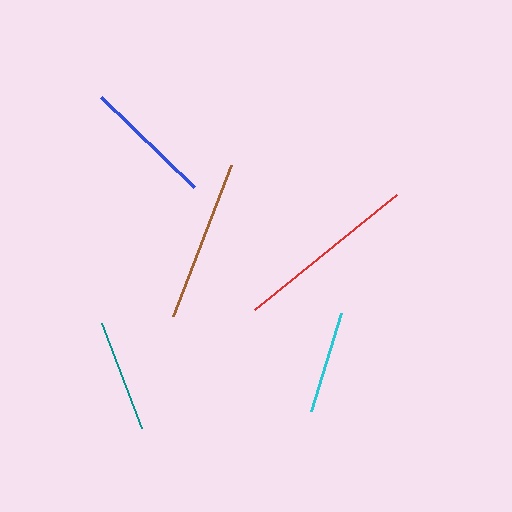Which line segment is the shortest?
The cyan line is the shortest at approximately 103 pixels.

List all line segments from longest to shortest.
From longest to shortest: red, brown, blue, teal, cyan.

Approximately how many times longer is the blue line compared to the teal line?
The blue line is approximately 1.2 times the length of the teal line.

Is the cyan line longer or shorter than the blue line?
The blue line is longer than the cyan line.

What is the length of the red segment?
The red segment is approximately 182 pixels long.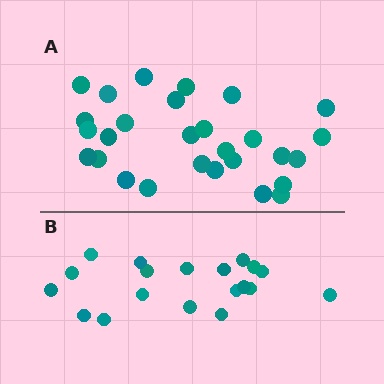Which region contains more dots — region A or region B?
Region A (the top region) has more dots.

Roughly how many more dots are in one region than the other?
Region A has roughly 8 or so more dots than region B.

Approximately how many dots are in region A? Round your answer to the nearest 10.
About 30 dots. (The exact count is 28, which rounds to 30.)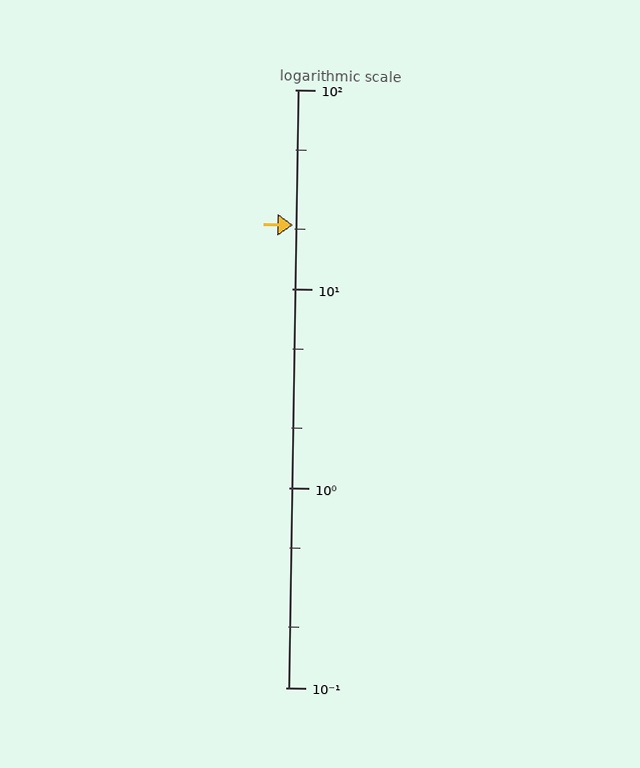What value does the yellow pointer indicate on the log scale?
The pointer indicates approximately 21.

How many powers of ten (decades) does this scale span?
The scale spans 3 decades, from 0.1 to 100.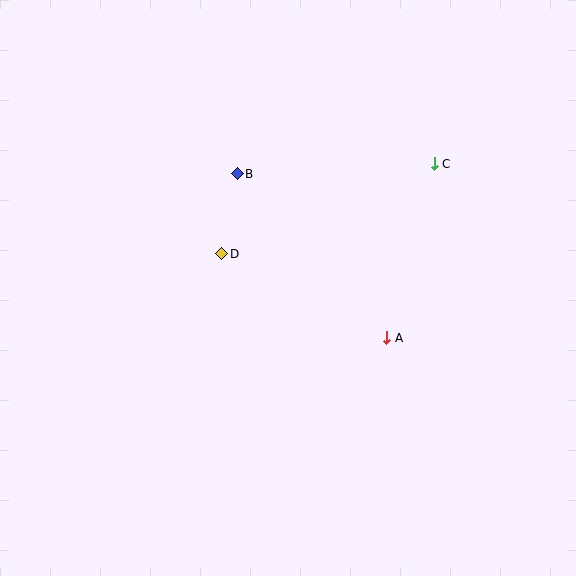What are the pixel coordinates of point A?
Point A is at (387, 338).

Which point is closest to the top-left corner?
Point B is closest to the top-left corner.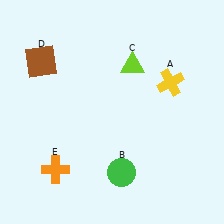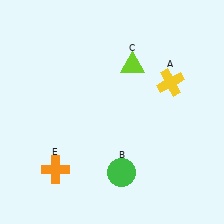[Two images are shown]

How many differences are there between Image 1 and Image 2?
There is 1 difference between the two images.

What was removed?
The brown square (D) was removed in Image 2.